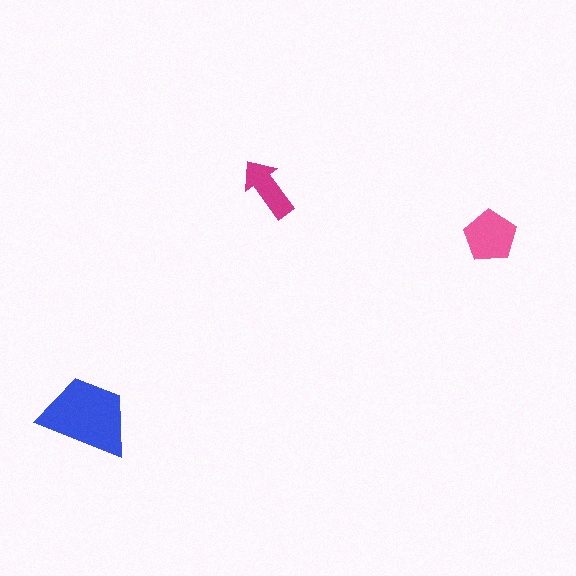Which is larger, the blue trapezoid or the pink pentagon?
The blue trapezoid.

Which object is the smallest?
The magenta arrow.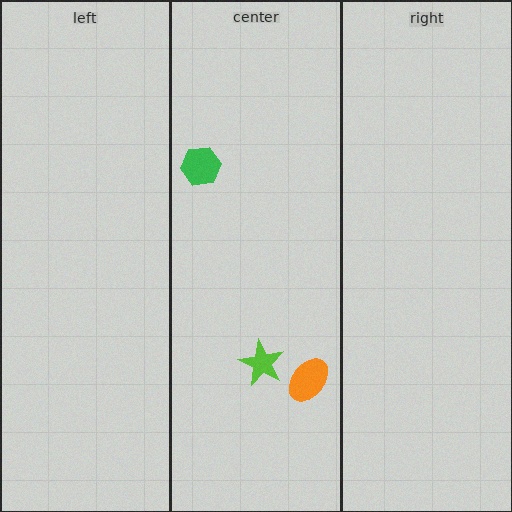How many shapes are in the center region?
3.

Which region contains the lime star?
The center region.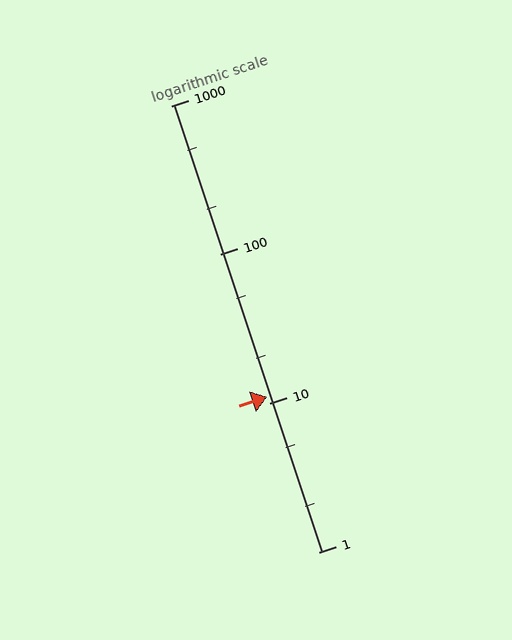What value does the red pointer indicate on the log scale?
The pointer indicates approximately 11.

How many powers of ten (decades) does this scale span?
The scale spans 3 decades, from 1 to 1000.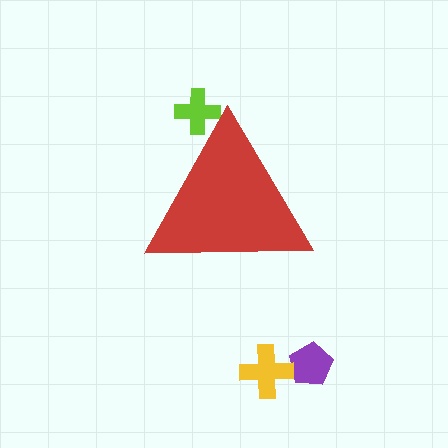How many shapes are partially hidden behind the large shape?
1 shape is partially hidden.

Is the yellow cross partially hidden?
No, the yellow cross is fully visible.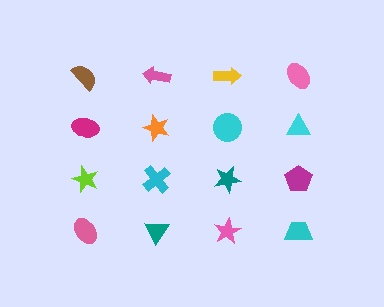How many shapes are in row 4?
4 shapes.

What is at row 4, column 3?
A pink star.